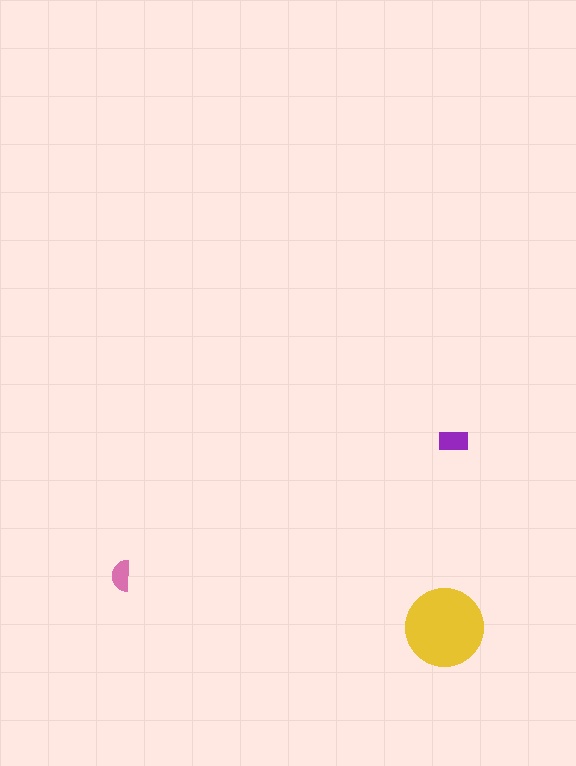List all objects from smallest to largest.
The pink semicircle, the purple rectangle, the yellow circle.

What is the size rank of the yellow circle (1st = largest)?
1st.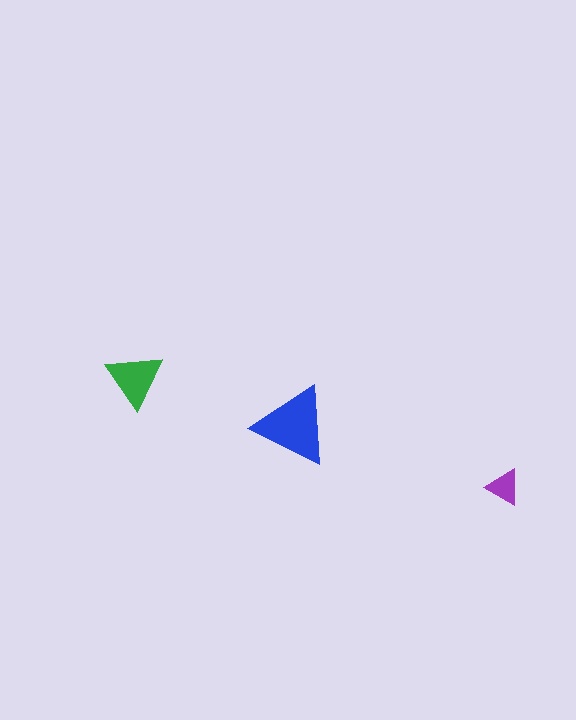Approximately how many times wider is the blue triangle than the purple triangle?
About 2 times wider.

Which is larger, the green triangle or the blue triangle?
The blue one.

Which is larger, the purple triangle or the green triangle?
The green one.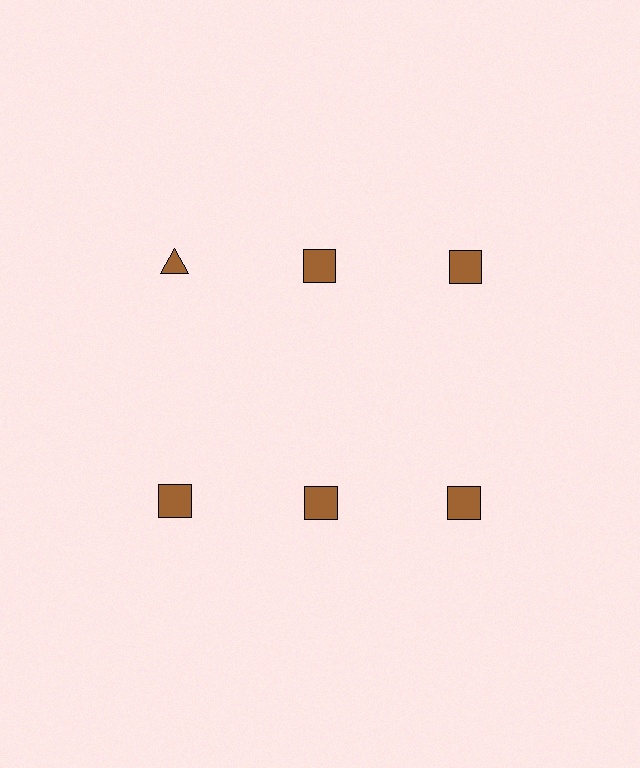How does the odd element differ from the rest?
It has a different shape: triangle instead of square.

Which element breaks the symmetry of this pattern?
The brown triangle in the top row, leftmost column breaks the symmetry. All other shapes are brown squares.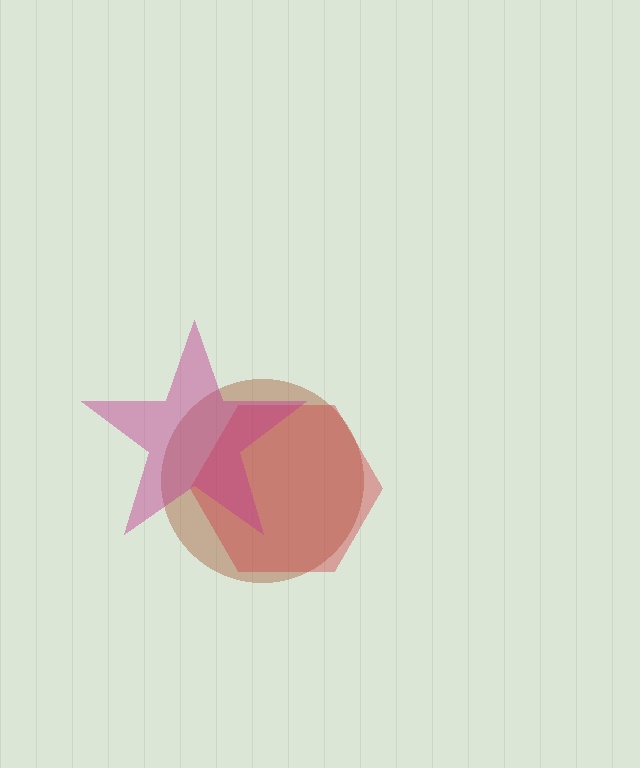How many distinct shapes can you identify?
There are 3 distinct shapes: a brown circle, a red hexagon, a magenta star.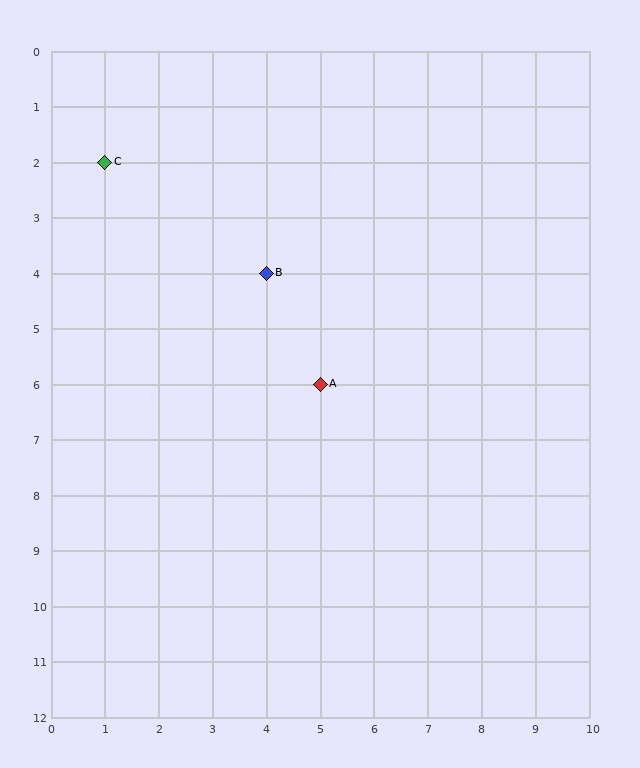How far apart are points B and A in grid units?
Points B and A are 1 column and 2 rows apart (about 2.2 grid units diagonally).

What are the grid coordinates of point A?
Point A is at grid coordinates (5, 6).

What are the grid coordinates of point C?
Point C is at grid coordinates (1, 2).